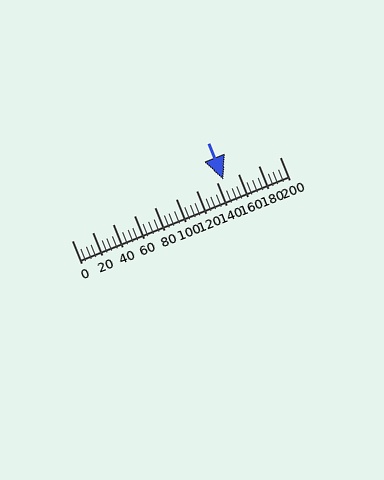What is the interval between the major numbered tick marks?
The major tick marks are spaced 20 units apart.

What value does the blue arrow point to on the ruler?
The blue arrow points to approximately 146.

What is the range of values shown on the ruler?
The ruler shows values from 0 to 200.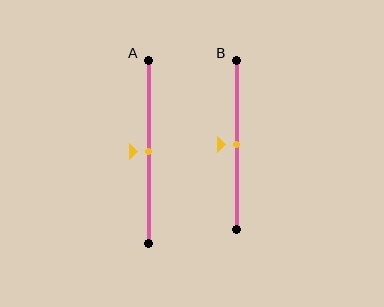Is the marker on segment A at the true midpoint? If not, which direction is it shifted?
Yes, the marker on segment A is at the true midpoint.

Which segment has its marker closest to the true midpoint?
Segment A has its marker closest to the true midpoint.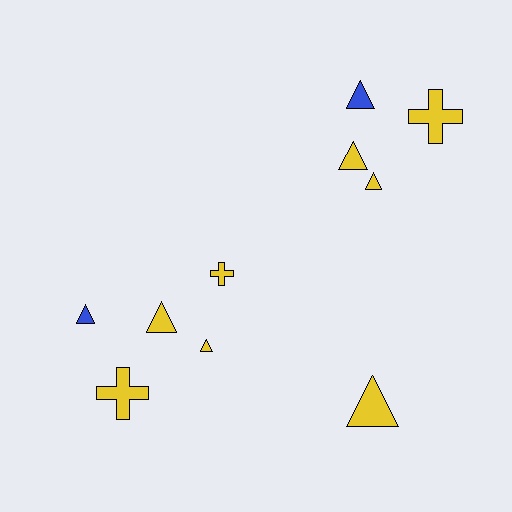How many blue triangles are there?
There are 2 blue triangles.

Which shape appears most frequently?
Triangle, with 7 objects.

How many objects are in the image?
There are 10 objects.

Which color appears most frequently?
Yellow, with 8 objects.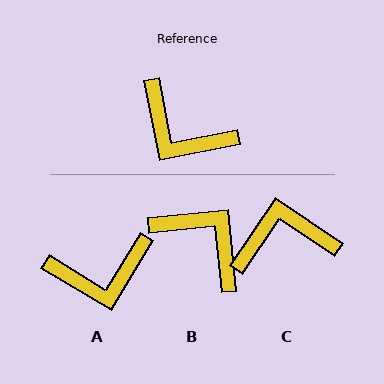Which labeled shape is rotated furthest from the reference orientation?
B, about 175 degrees away.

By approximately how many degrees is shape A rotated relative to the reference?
Approximately 48 degrees counter-clockwise.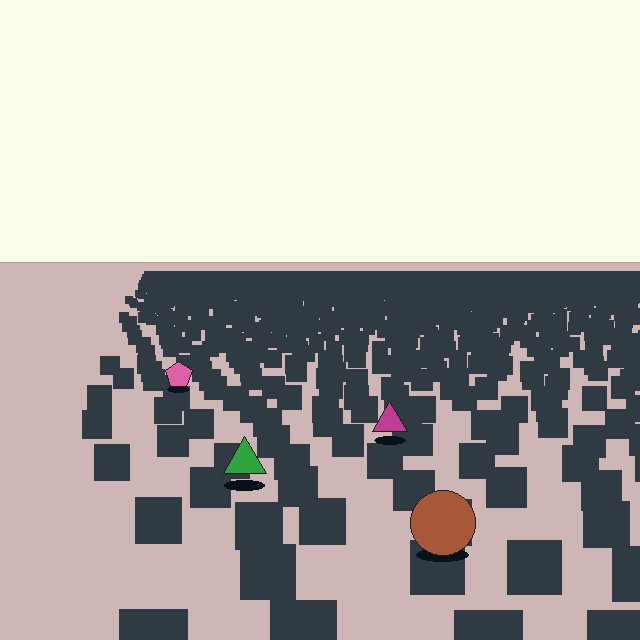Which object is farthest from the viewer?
The pink pentagon is farthest from the viewer. It appears smaller and the ground texture around it is denser.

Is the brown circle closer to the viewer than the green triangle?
Yes. The brown circle is closer — you can tell from the texture gradient: the ground texture is coarser near it.